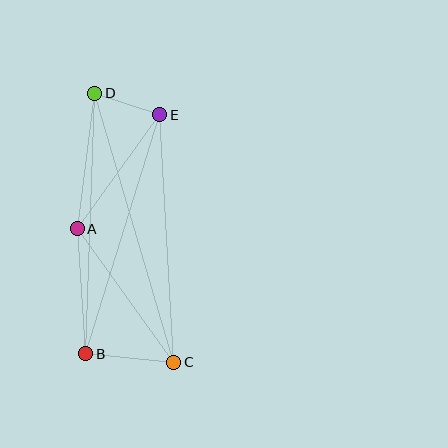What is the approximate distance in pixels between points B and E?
The distance between B and E is approximately 250 pixels.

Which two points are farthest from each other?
Points C and D are farthest from each other.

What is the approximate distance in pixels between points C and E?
The distance between C and E is approximately 248 pixels.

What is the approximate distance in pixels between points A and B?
The distance between A and B is approximately 125 pixels.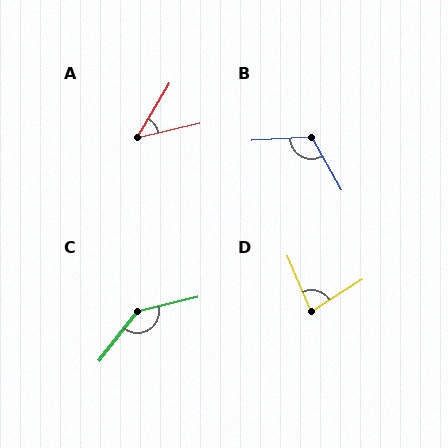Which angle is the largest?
C, at approximately 142 degrees.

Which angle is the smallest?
A, at approximately 46 degrees.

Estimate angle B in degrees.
Approximately 116 degrees.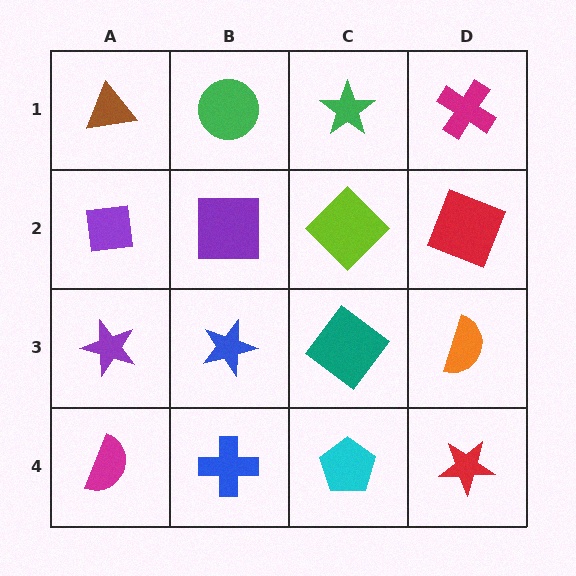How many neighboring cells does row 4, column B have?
3.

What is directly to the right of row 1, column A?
A green circle.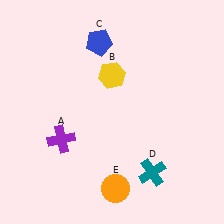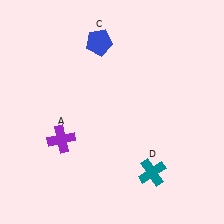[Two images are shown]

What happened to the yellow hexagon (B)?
The yellow hexagon (B) was removed in Image 2. It was in the top-left area of Image 1.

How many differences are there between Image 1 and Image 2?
There are 2 differences between the two images.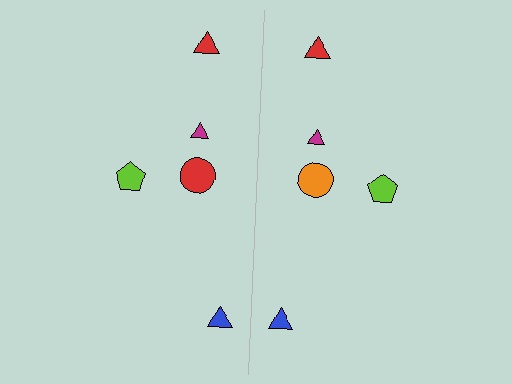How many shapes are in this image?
There are 10 shapes in this image.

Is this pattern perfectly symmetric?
No, the pattern is not perfectly symmetric. The orange circle on the right side breaks the symmetry — its mirror counterpart is red.